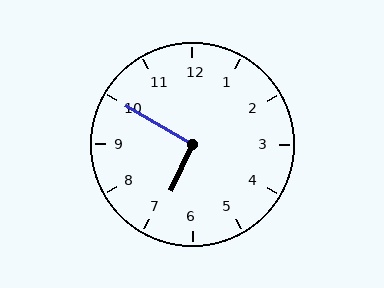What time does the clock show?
6:50.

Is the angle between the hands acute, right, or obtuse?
It is right.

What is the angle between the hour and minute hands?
Approximately 95 degrees.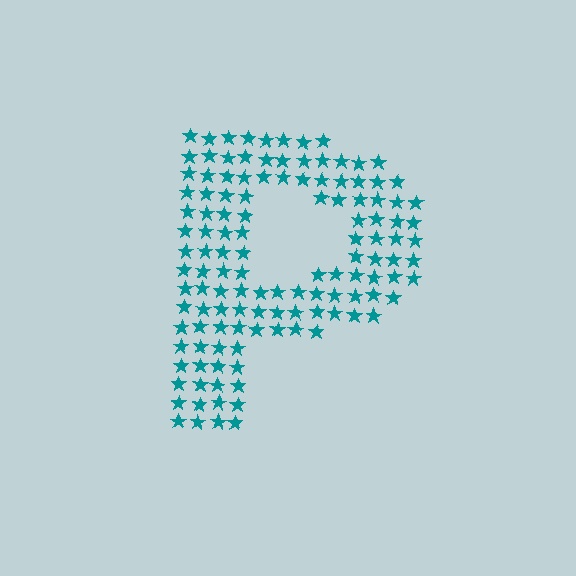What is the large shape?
The large shape is the letter P.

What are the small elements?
The small elements are stars.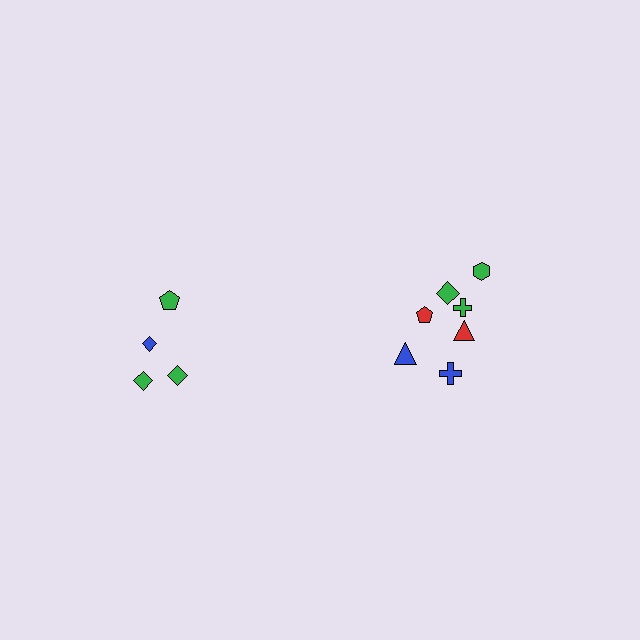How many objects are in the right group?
There are 7 objects.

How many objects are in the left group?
There are 4 objects.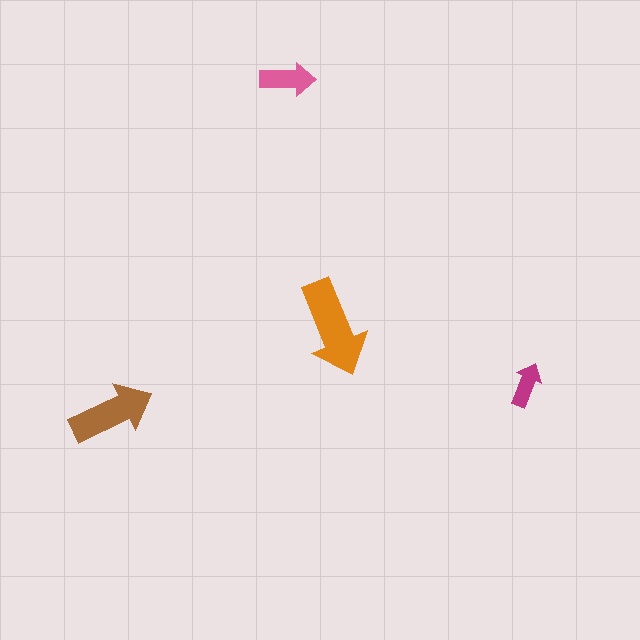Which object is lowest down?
The brown arrow is bottommost.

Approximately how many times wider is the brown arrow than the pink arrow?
About 1.5 times wider.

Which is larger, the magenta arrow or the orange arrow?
The orange one.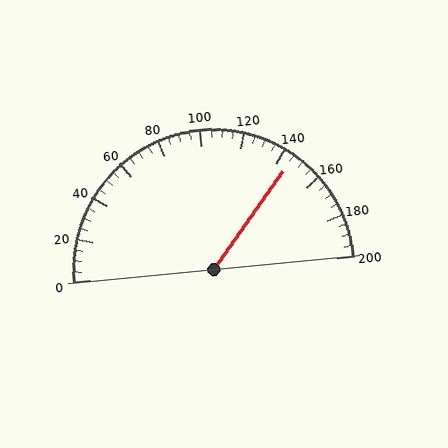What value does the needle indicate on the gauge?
The needle indicates approximately 145.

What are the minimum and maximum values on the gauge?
The gauge ranges from 0 to 200.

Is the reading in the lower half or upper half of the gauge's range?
The reading is in the upper half of the range (0 to 200).